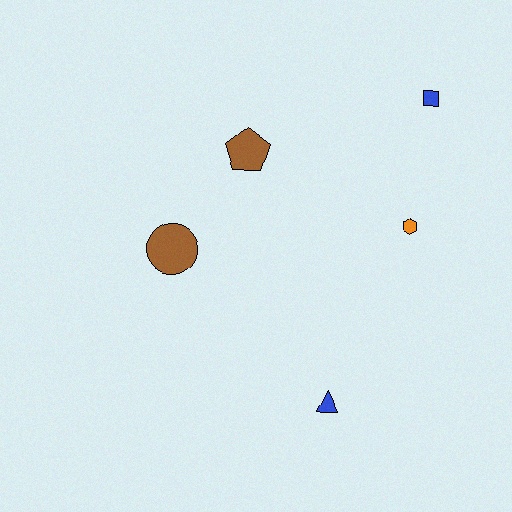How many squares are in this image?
There is 1 square.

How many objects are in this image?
There are 5 objects.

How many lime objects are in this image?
There are no lime objects.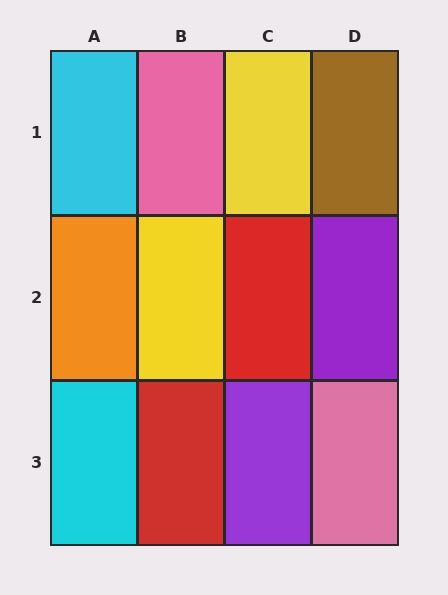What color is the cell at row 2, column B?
Yellow.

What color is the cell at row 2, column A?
Orange.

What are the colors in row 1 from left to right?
Cyan, pink, yellow, brown.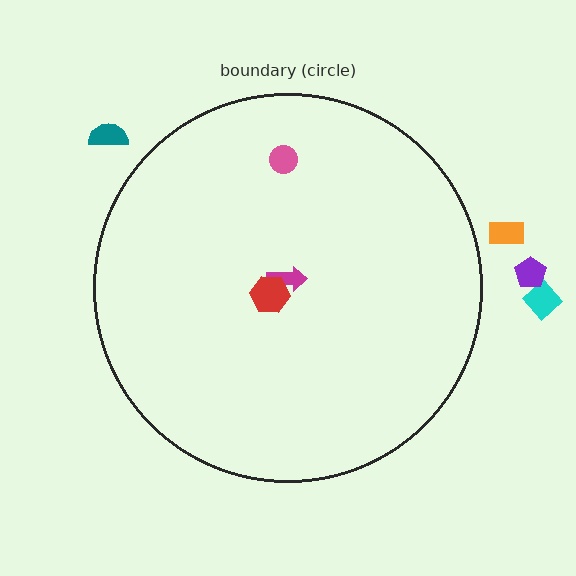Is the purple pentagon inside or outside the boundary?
Outside.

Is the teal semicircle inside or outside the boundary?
Outside.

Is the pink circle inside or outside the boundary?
Inside.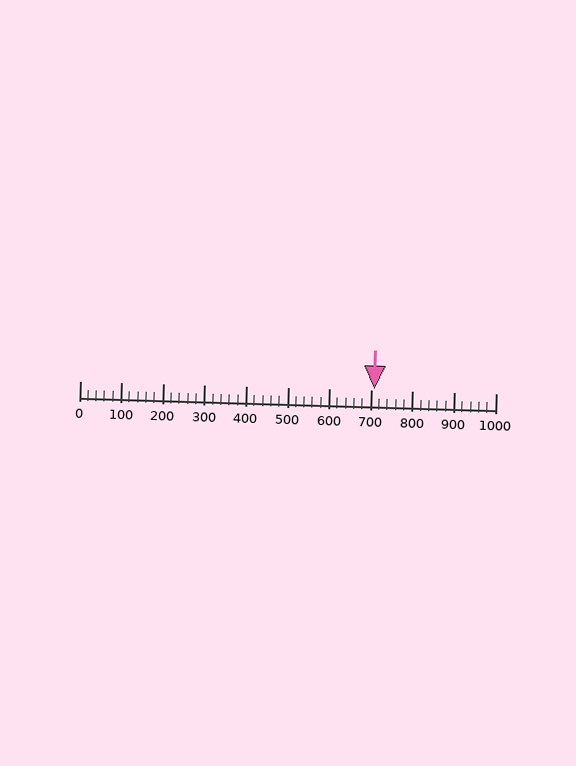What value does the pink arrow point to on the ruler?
The pink arrow points to approximately 709.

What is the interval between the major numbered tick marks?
The major tick marks are spaced 100 units apart.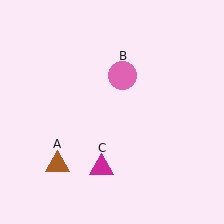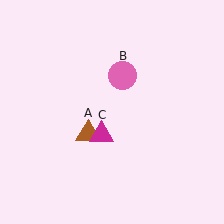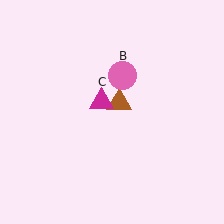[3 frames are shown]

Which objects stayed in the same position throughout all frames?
Pink circle (object B) remained stationary.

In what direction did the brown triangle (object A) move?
The brown triangle (object A) moved up and to the right.